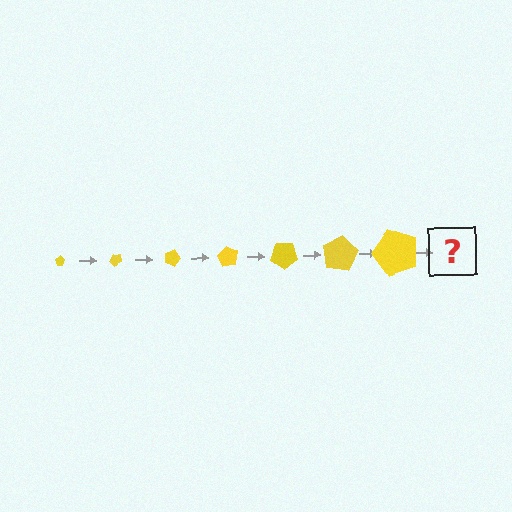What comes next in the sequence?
The next element should be a pentagon, larger than the previous one and rotated 315 degrees from the start.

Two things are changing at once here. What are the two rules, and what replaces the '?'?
The two rules are that the pentagon grows larger each step and it rotates 45 degrees each step. The '?' should be a pentagon, larger than the previous one and rotated 315 degrees from the start.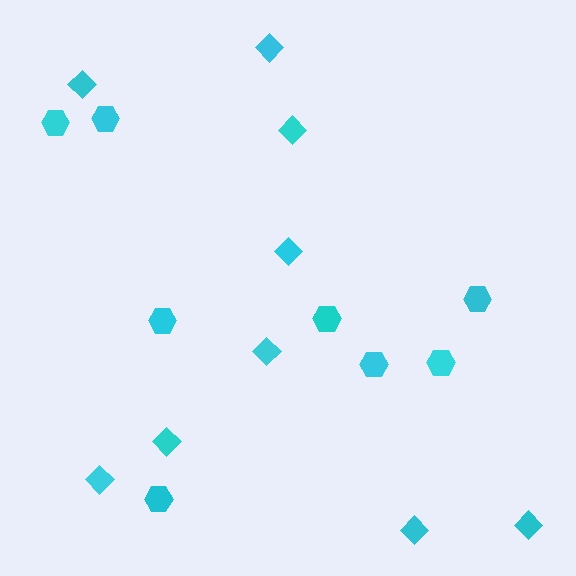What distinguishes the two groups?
There are 2 groups: one group of hexagons (8) and one group of diamonds (9).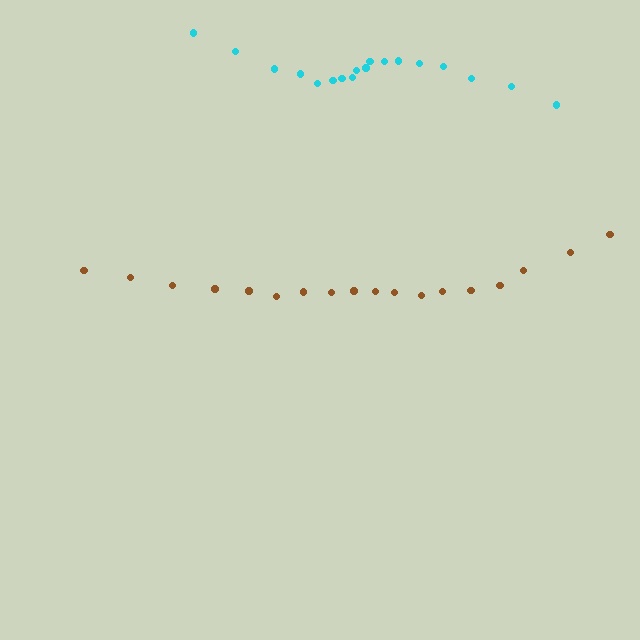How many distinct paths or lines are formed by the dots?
There are 2 distinct paths.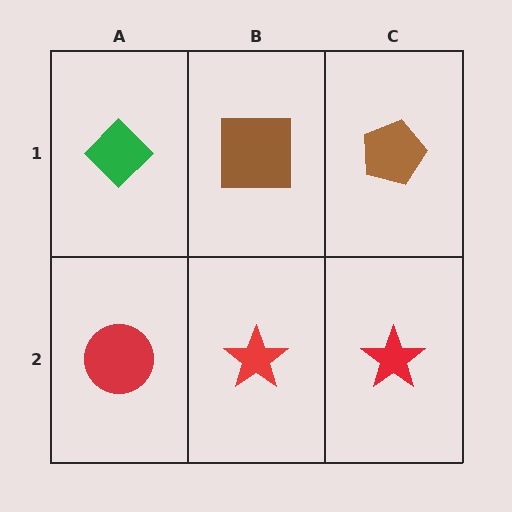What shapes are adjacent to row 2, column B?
A brown square (row 1, column B), a red circle (row 2, column A), a red star (row 2, column C).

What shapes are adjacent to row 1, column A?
A red circle (row 2, column A), a brown square (row 1, column B).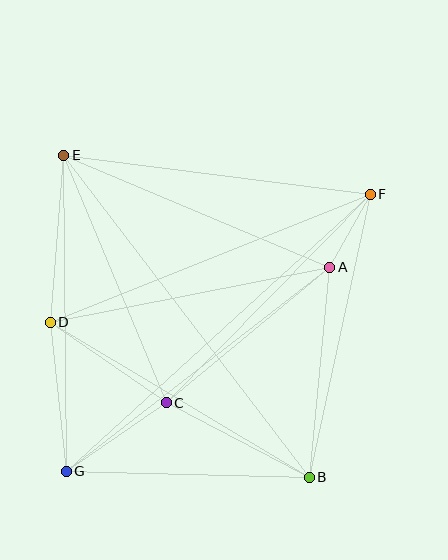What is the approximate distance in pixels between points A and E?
The distance between A and E is approximately 289 pixels.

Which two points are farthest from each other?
Points F and G are farthest from each other.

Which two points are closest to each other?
Points A and F are closest to each other.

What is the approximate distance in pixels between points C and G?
The distance between C and G is approximately 121 pixels.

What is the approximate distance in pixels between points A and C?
The distance between A and C is approximately 212 pixels.